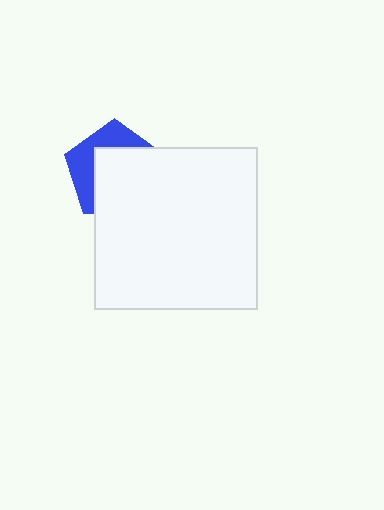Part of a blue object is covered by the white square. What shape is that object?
It is a pentagon.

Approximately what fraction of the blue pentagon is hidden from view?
Roughly 62% of the blue pentagon is hidden behind the white square.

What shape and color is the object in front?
The object in front is a white square.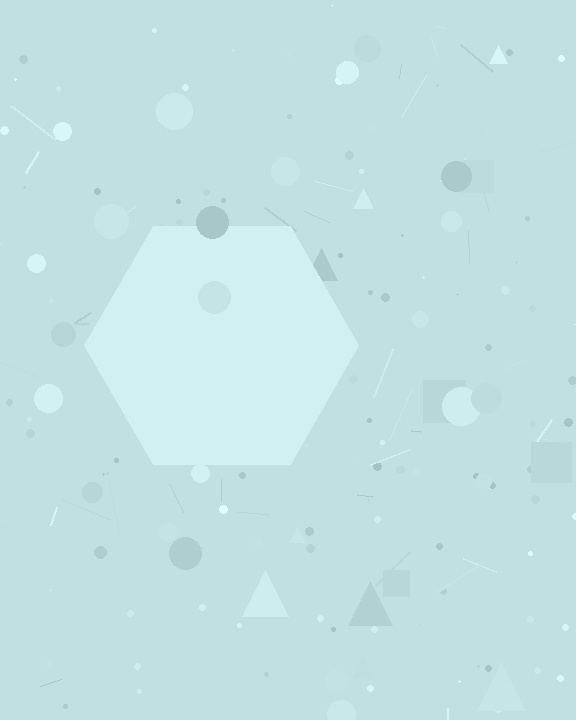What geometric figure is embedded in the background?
A hexagon is embedded in the background.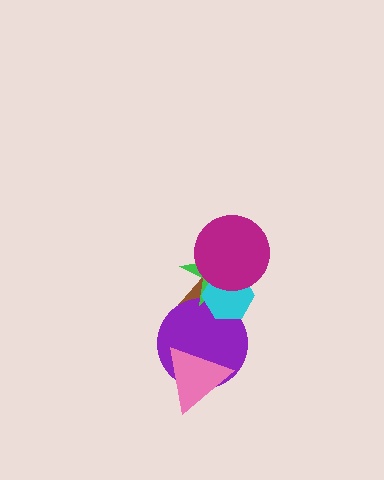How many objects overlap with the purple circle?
4 objects overlap with the purple circle.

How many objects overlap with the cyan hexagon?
4 objects overlap with the cyan hexagon.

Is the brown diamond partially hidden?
Yes, it is partially covered by another shape.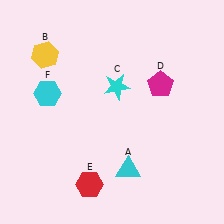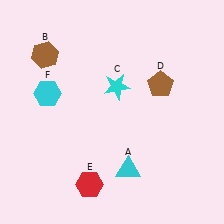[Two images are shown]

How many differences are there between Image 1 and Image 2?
There are 2 differences between the two images.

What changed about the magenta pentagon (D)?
In Image 1, D is magenta. In Image 2, it changed to brown.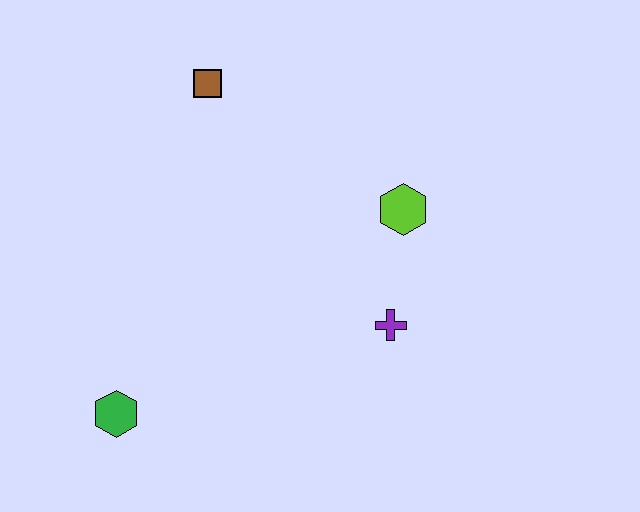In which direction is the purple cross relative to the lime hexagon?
The purple cross is below the lime hexagon.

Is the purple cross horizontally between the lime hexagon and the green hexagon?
Yes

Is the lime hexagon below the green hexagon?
No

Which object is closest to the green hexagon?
The purple cross is closest to the green hexagon.